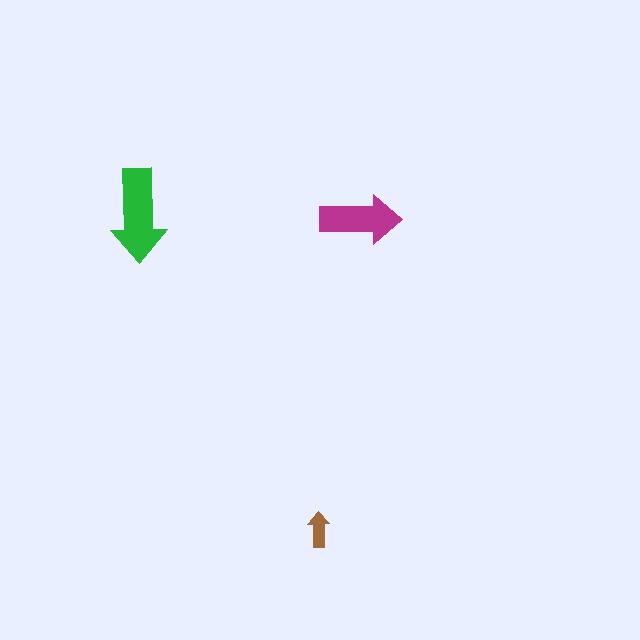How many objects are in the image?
There are 3 objects in the image.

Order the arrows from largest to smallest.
the green one, the magenta one, the brown one.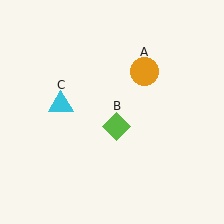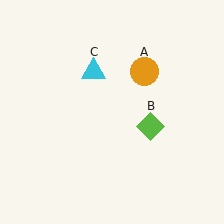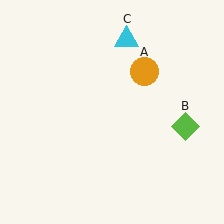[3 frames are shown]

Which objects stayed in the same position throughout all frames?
Orange circle (object A) remained stationary.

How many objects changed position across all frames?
2 objects changed position: lime diamond (object B), cyan triangle (object C).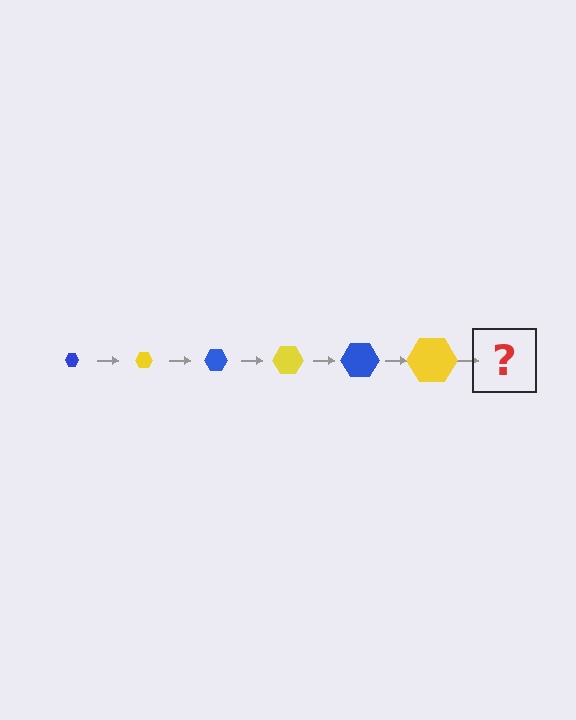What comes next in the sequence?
The next element should be a blue hexagon, larger than the previous one.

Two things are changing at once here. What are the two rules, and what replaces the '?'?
The two rules are that the hexagon grows larger each step and the color cycles through blue and yellow. The '?' should be a blue hexagon, larger than the previous one.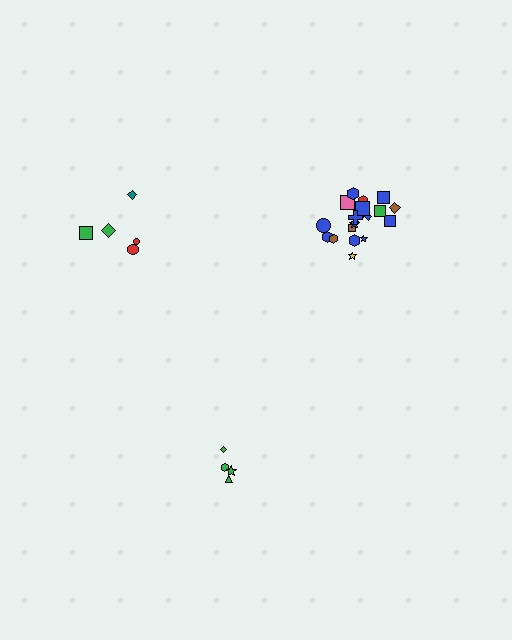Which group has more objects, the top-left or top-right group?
The top-right group.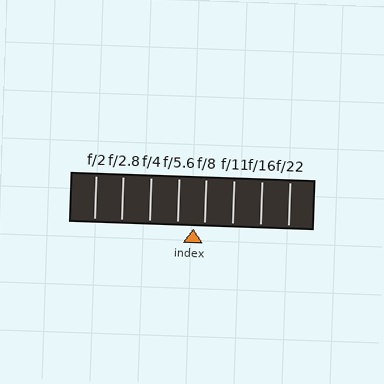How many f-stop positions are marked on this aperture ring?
There are 8 f-stop positions marked.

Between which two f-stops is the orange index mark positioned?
The index mark is between f/5.6 and f/8.